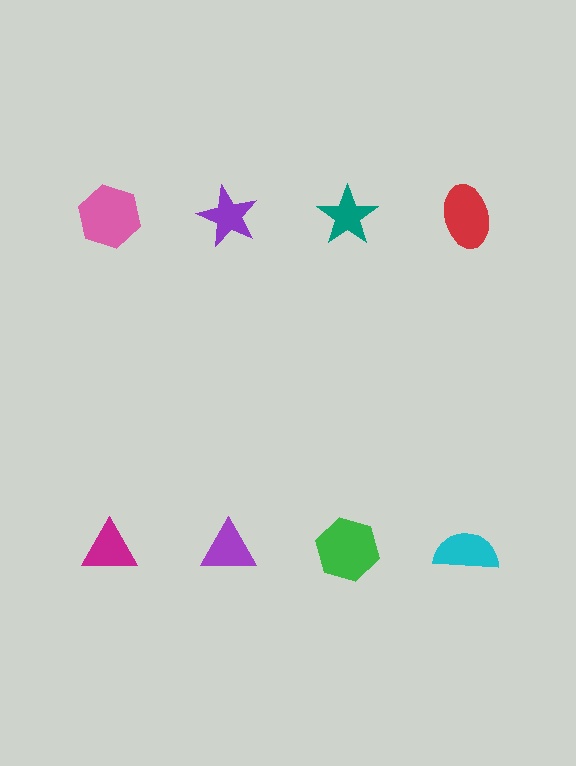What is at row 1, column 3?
A teal star.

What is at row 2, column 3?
A green hexagon.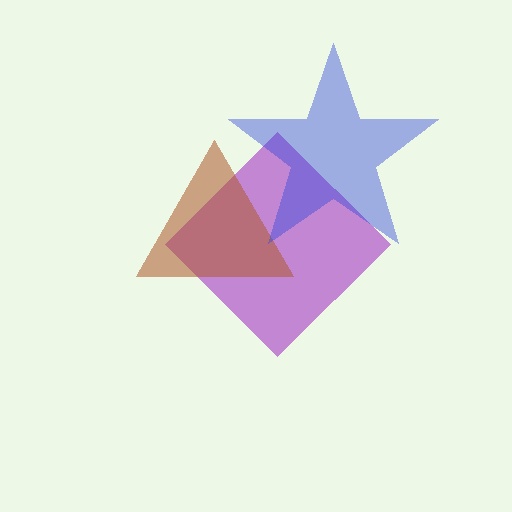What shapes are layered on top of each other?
The layered shapes are: a purple diamond, a brown triangle, a blue star.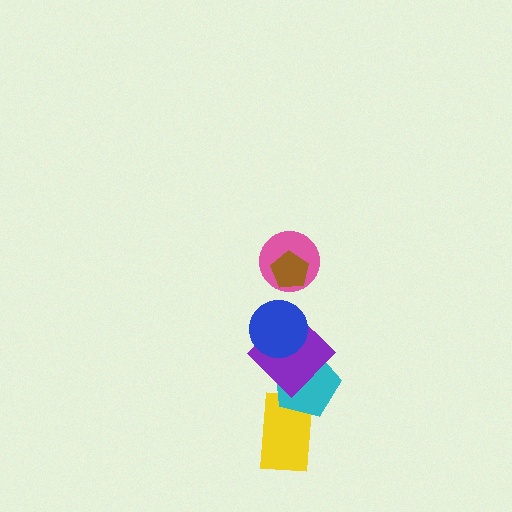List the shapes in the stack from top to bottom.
From top to bottom: the brown pentagon, the pink circle, the blue circle, the purple diamond, the cyan pentagon, the yellow rectangle.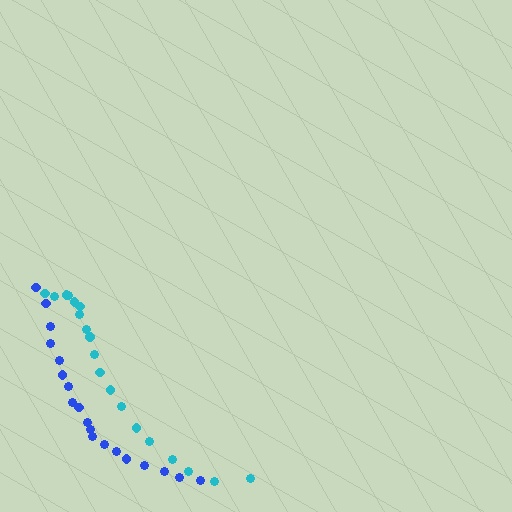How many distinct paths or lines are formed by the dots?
There are 2 distinct paths.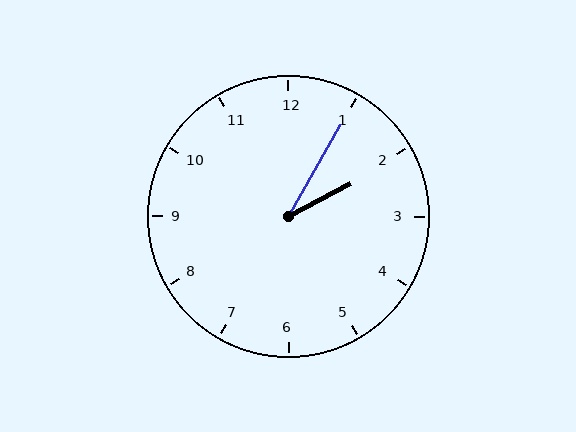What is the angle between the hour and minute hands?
Approximately 32 degrees.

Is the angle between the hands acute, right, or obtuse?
It is acute.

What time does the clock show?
2:05.